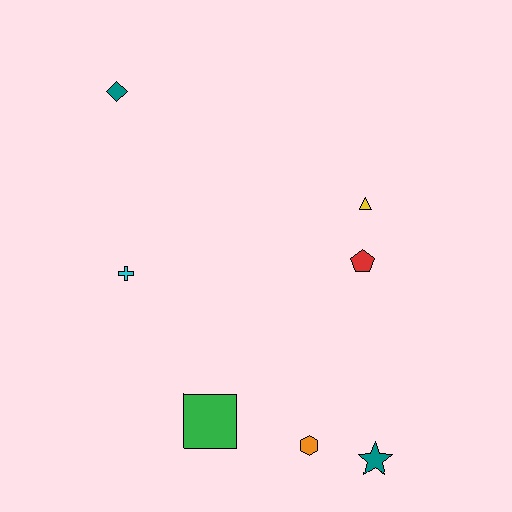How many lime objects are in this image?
There are no lime objects.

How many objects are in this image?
There are 7 objects.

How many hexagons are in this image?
There is 1 hexagon.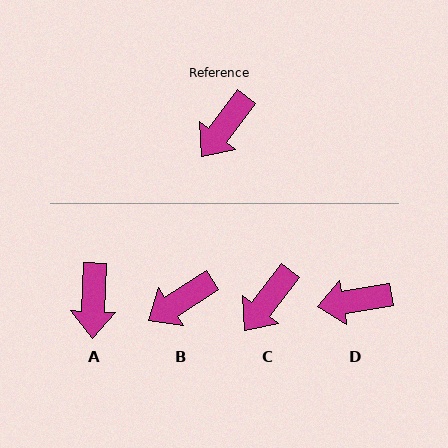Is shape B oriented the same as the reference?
No, it is off by about 20 degrees.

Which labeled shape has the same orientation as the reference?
C.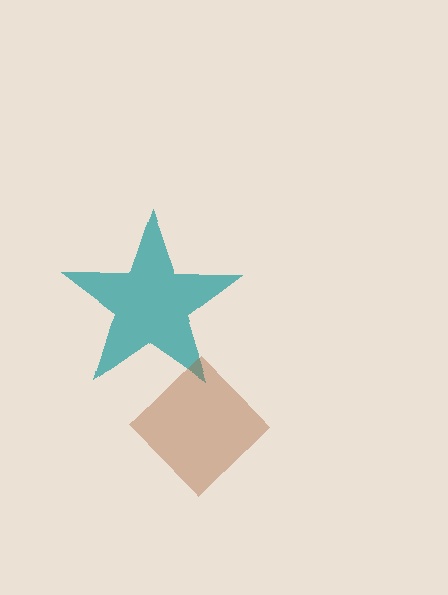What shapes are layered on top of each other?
The layered shapes are: a teal star, a brown diamond.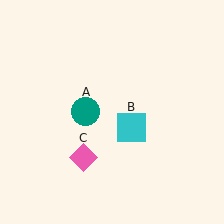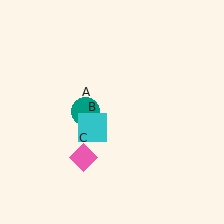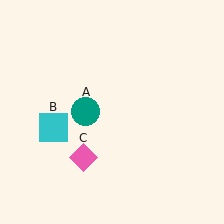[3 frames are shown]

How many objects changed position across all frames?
1 object changed position: cyan square (object B).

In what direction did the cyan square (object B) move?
The cyan square (object B) moved left.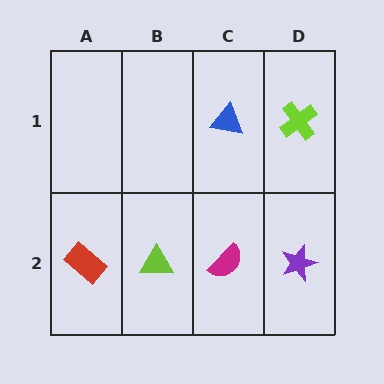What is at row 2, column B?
A lime triangle.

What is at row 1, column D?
A lime cross.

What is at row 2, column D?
A purple star.